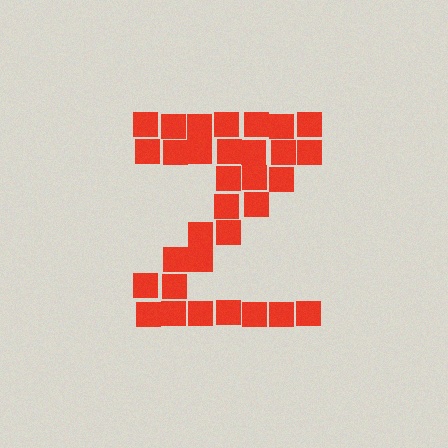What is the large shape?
The large shape is the letter Z.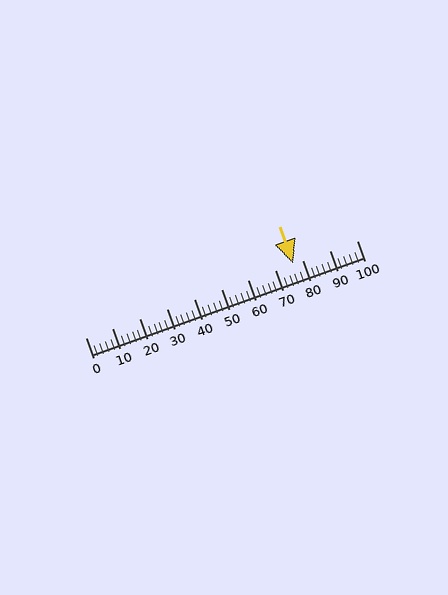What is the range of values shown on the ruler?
The ruler shows values from 0 to 100.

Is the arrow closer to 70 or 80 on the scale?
The arrow is closer to 80.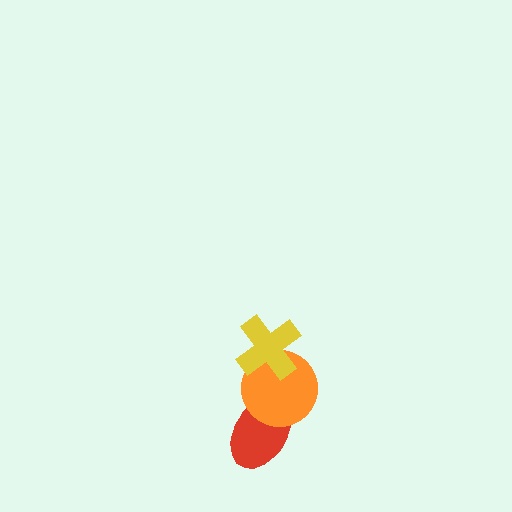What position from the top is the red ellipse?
The red ellipse is 3rd from the top.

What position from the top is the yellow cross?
The yellow cross is 1st from the top.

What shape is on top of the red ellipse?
The orange circle is on top of the red ellipse.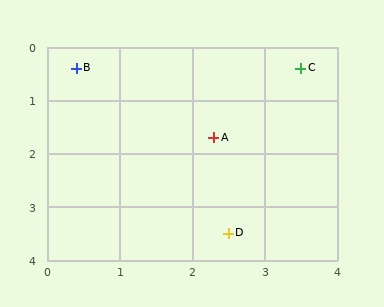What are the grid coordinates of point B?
Point B is at approximately (0.4, 0.4).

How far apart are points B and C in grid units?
Points B and C are about 3.1 grid units apart.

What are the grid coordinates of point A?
Point A is at approximately (2.3, 1.7).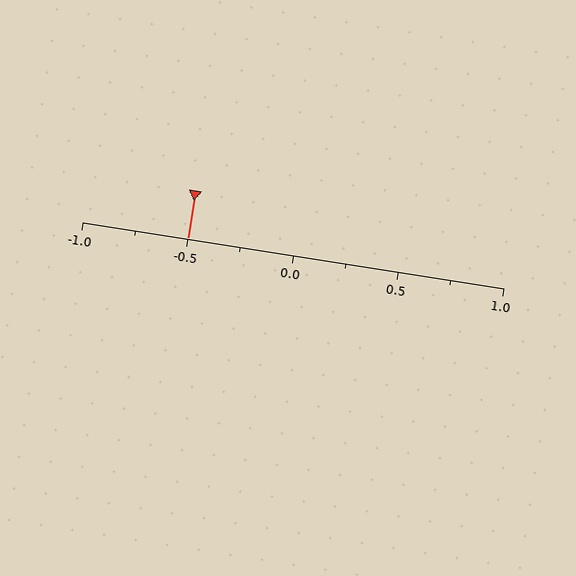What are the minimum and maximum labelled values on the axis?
The axis runs from -1.0 to 1.0.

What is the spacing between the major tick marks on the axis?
The major ticks are spaced 0.5 apart.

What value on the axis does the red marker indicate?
The marker indicates approximately -0.5.